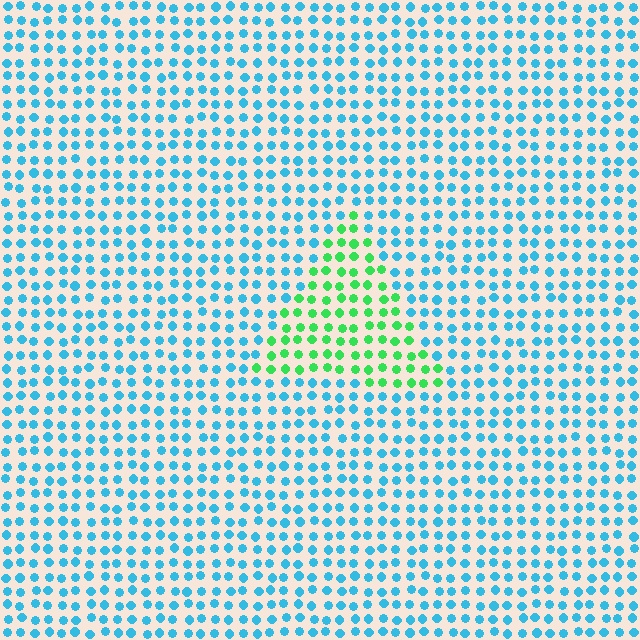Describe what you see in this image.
The image is filled with small cyan elements in a uniform arrangement. A triangle-shaped region is visible where the elements are tinted to a slightly different hue, forming a subtle color boundary.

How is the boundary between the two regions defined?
The boundary is defined purely by a slight shift in hue (about 62 degrees). Spacing, size, and orientation are identical on both sides.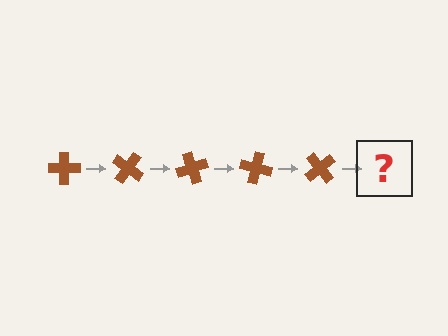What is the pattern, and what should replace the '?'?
The pattern is that the cross rotates 35 degrees each step. The '?' should be a brown cross rotated 175 degrees.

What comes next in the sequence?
The next element should be a brown cross rotated 175 degrees.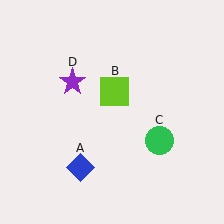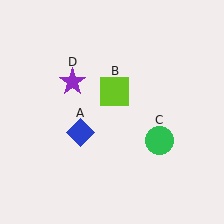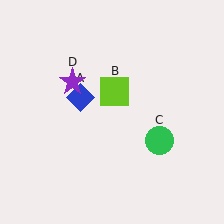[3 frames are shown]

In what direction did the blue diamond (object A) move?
The blue diamond (object A) moved up.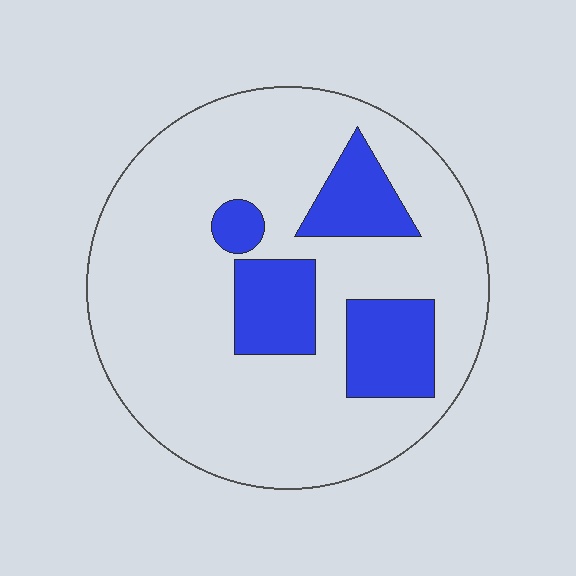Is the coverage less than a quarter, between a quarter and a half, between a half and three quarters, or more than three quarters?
Less than a quarter.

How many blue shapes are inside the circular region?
4.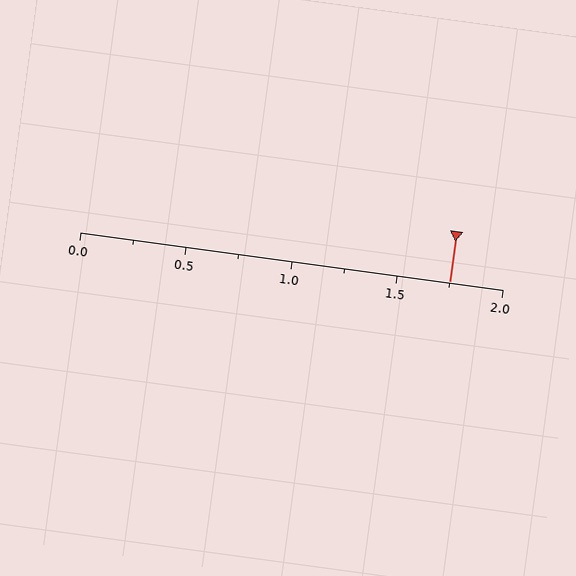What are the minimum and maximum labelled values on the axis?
The axis runs from 0.0 to 2.0.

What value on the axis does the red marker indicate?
The marker indicates approximately 1.75.